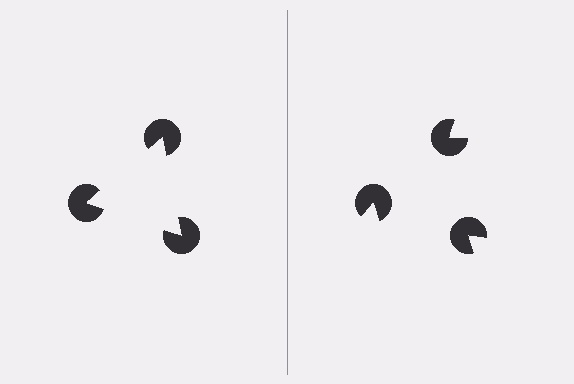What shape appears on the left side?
An illusory triangle.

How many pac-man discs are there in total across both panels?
6 — 3 on each side.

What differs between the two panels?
The pac-man discs are positioned identically on both sides; only the wedge orientations differ. On the left they align to a triangle; on the right they are misaligned.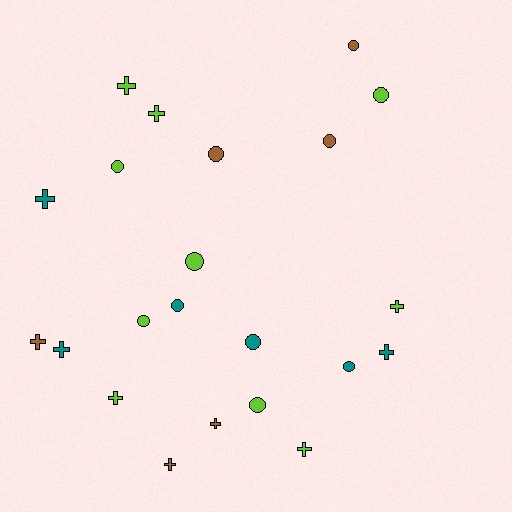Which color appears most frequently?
Lime, with 10 objects.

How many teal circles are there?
There are 3 teal circles.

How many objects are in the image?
There are 22 objects.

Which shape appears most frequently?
Cross, with 11 objects.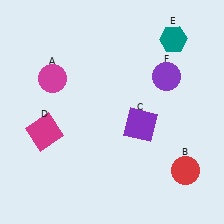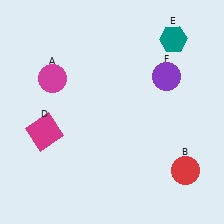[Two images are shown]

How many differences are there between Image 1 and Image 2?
There is 1 difference between the two images.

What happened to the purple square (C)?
The purple square (C) was removed in Image 2. It was in the bottom-right area of Image 1.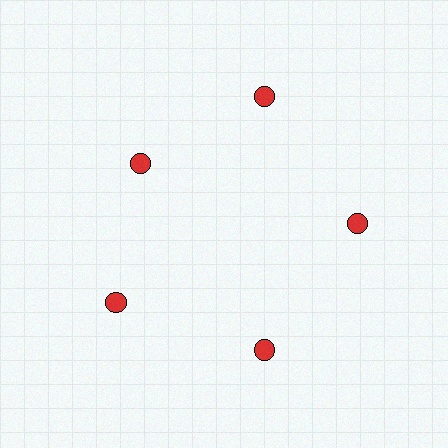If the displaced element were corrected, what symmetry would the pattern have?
It would have 5-fold rotational symmetry — the pattern would map onto itself every 72 degrees.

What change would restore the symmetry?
The symmetry would be restored by moving it outward, back onto the ring so that all 5 circles sit at equal angles and equal distance from the center.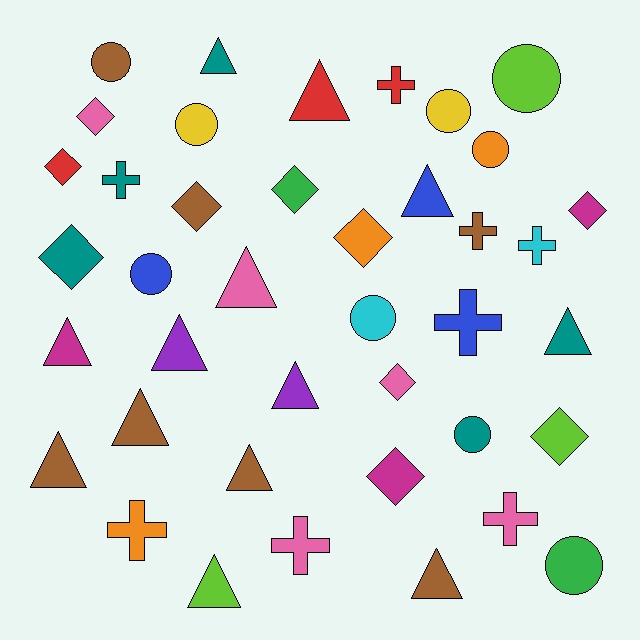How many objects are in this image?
There are 40 objects.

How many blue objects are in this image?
There are 3 blue objects.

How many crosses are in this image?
There are 8 crosses.